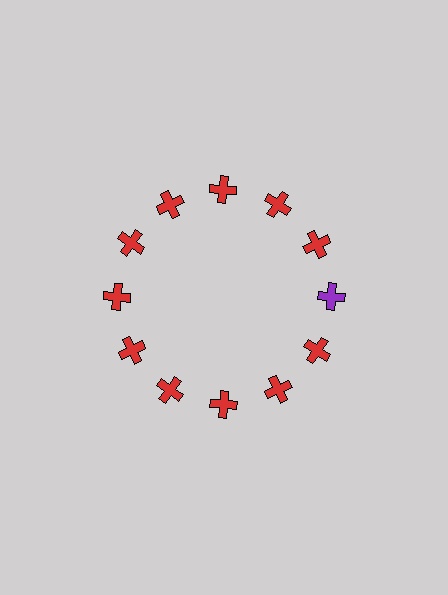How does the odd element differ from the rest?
It has a different color: purple instead of red.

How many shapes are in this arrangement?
There are 12 shapes arranged in a ring pattern.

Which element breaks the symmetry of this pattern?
The purple cross at roughly the 3 o'clock position breaks the symmetry. All other shapes are red crosses.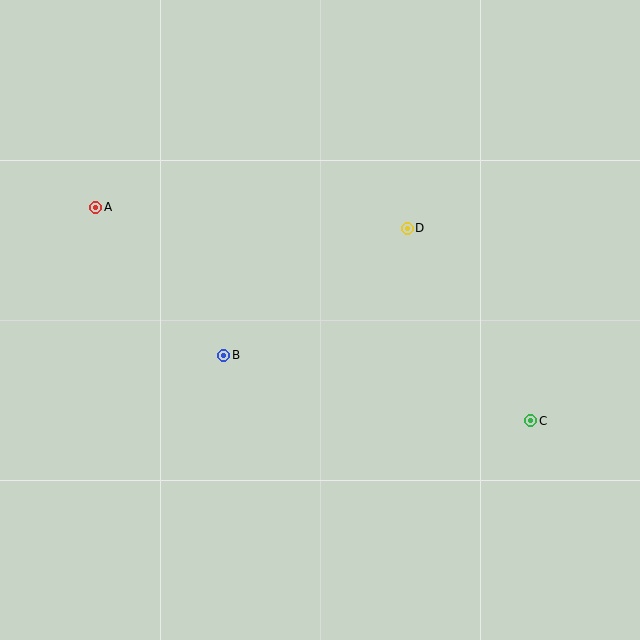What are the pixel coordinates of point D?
Point D is at (407, 228).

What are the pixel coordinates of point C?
Point C is at (531, 421).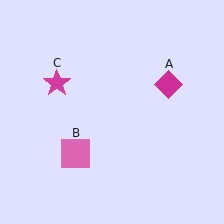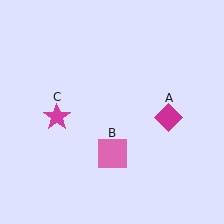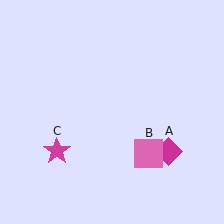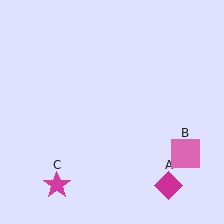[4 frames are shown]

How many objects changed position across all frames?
3 objects changed position: magenta diamond (object A), pink square (object B), magenta star (object C).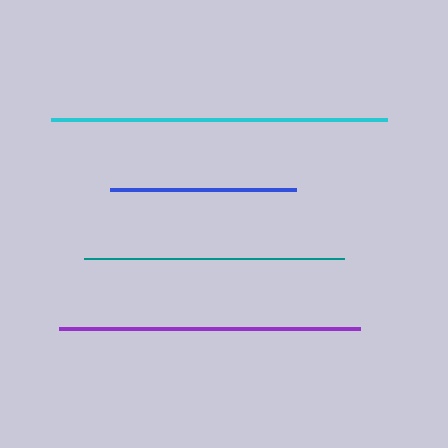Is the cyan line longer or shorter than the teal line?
The cyan line is longer than the teal line.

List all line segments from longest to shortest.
From longest to shortest: cyan, purple, teal, blue.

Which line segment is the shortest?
The blue line is the shortest at approximately 187 pixels.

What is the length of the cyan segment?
The cyan segment is approximately 336 pixels long.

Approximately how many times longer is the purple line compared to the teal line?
The purple line is approximately 1.2 times the length of the teal line.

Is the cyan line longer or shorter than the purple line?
The cyan line is longer than the purple line.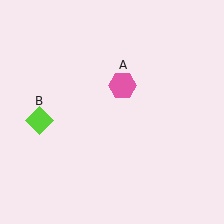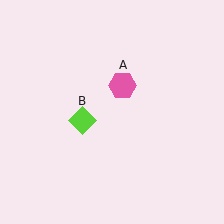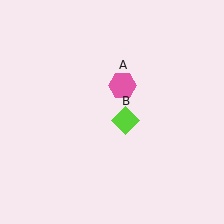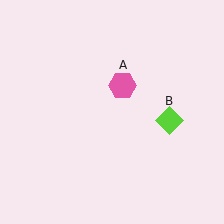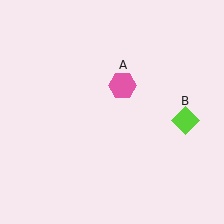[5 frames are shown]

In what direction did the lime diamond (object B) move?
The lime diamond (object B) moved right.